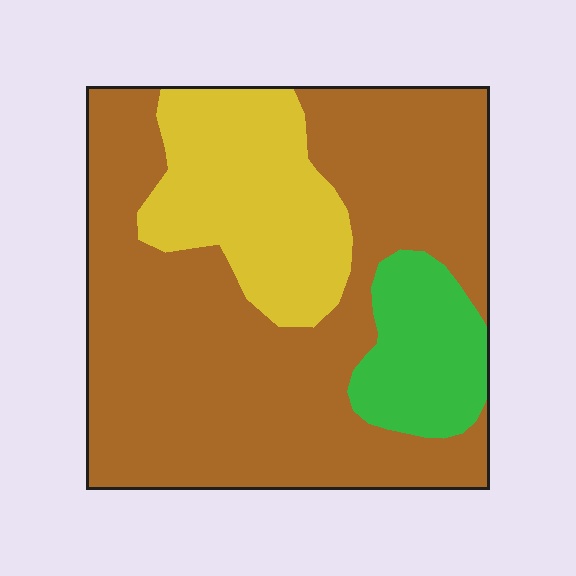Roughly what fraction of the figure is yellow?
Yellow takes up less than a quarter of the figure.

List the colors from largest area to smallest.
From largest to smallest: brown, yellow, green.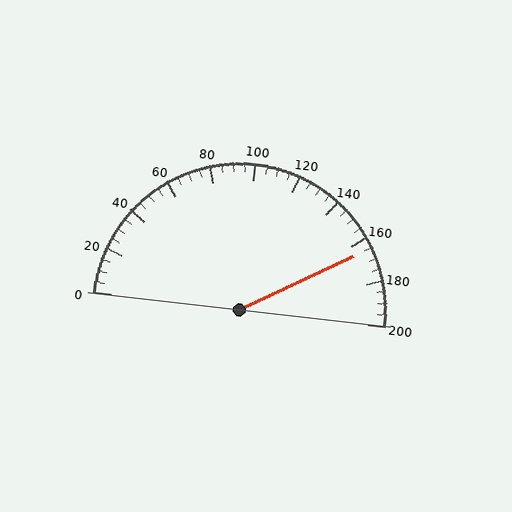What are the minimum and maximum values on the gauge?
The gauge ranges from 0 to 200.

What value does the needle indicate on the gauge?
The needle indicates approximately 165.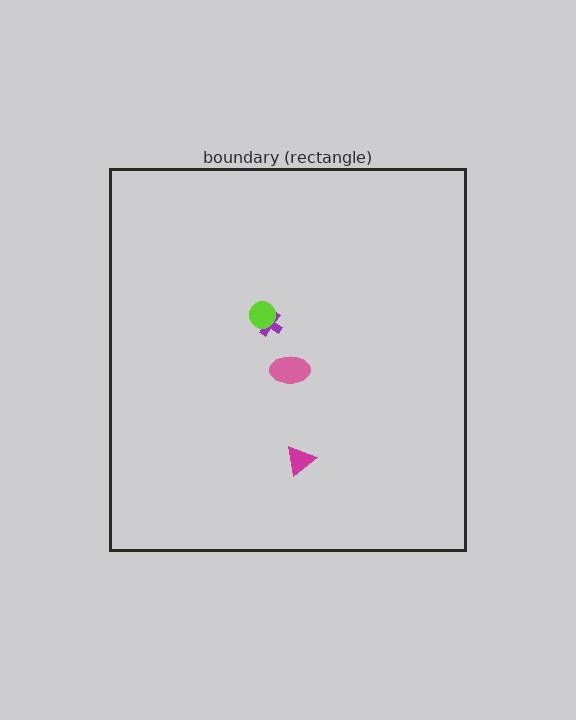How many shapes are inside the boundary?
4 inside, 0 outside.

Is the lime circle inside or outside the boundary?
Inside.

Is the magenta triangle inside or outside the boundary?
Inside.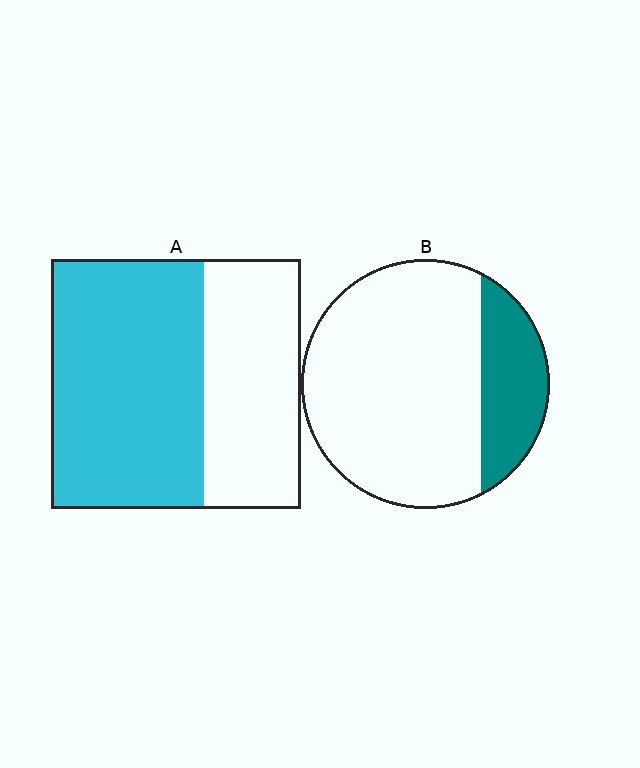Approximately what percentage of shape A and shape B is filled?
A is approximately 60% and B is approximately 25%.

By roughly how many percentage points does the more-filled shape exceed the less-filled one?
By roughly 40 percentage points (A over B).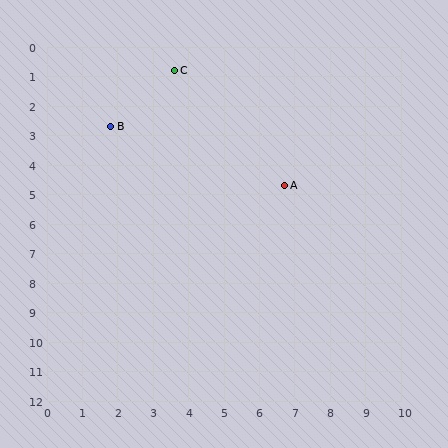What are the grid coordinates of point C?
Point C is at approximately (3.6, 0.8).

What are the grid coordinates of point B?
Point B is at approximately (1.8, 2.7).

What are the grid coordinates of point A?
Point A is at approximately (6.7, 4.7).